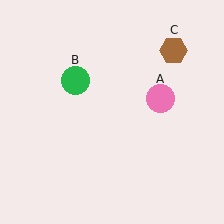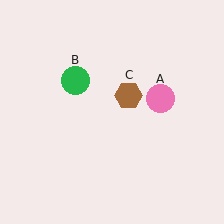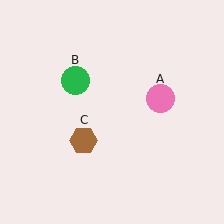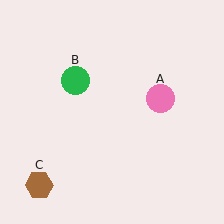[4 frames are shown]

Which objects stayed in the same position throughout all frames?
Pink circle (object A) and green circle (object B) remained stationary.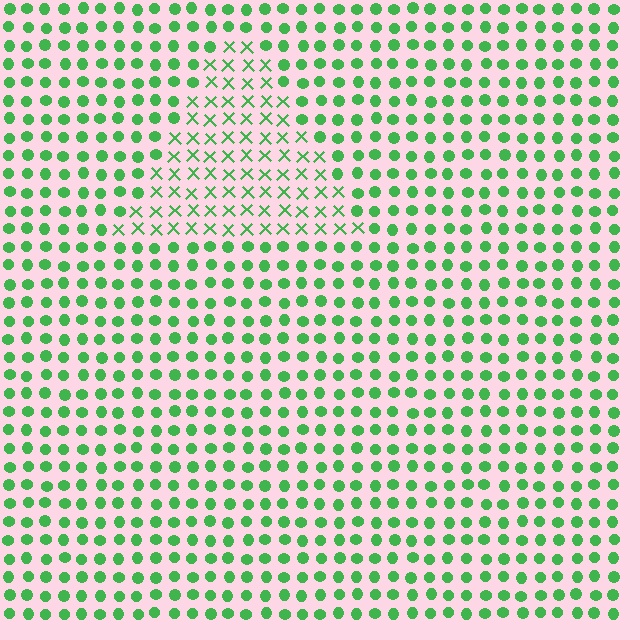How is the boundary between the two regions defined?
The boundary is defined by a change in element shape: X marks inside vs. circles outside. All elements share the same color and spacing.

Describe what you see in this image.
The image is filled with small green elements arranged in a uniform grid. A triangle-shaped region contains X marks, while the surrounding area contains circles. The boundary is defined purely by the change in element shape.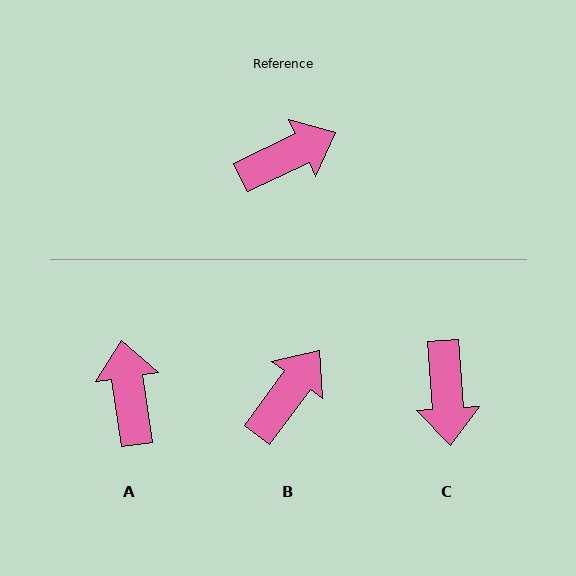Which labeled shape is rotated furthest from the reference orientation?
C, about 112 degrees away.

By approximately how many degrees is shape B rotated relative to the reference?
Approximately 28 degrees counter-clockwise.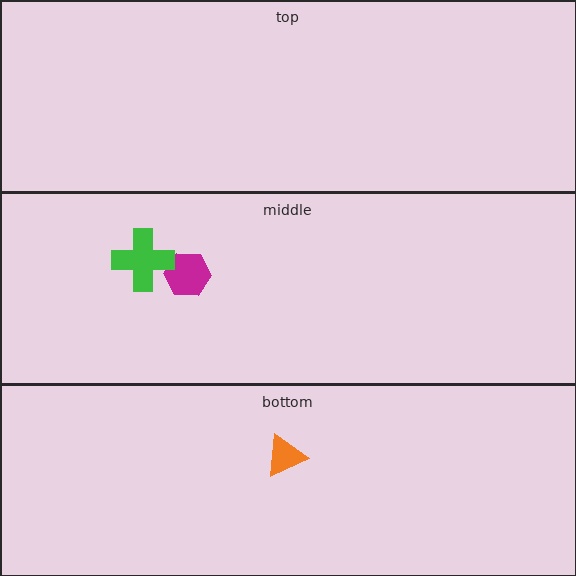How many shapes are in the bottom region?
1.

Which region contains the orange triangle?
The bottom region.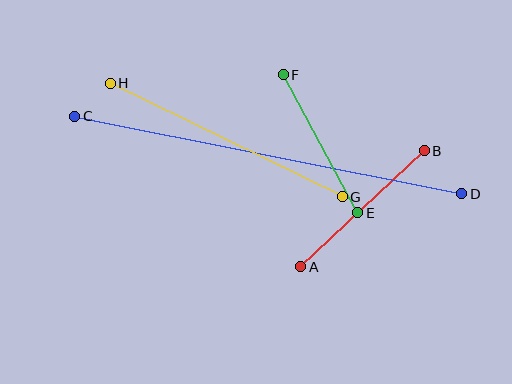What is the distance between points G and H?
The distance is approximately 259 pixels.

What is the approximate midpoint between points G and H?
The midpoint is at approximately (226, 140) pixels.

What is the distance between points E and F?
The distance is approximately 157 pixels.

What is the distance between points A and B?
The distance is approximately 169 pixels.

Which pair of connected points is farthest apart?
Points C and D are farthest apart.